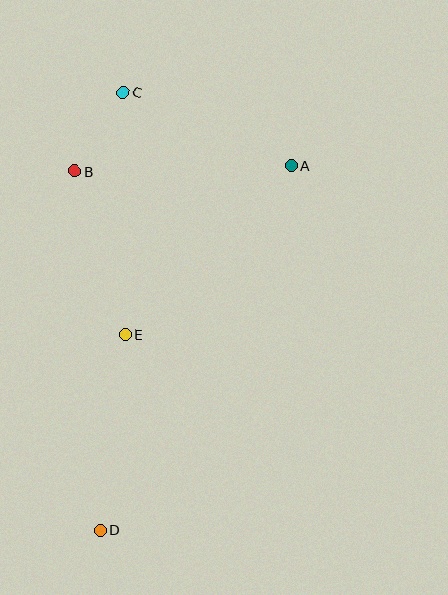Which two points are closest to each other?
Points B and C are closest to each other.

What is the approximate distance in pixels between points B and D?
The distance between B and D is approximately 360 pixels.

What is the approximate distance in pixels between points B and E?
The distance between B and E is approximately 171 pixels.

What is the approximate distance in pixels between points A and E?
The distance between A and E is approximately 237 pixels.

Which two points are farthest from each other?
Points C and D are farthest from each other.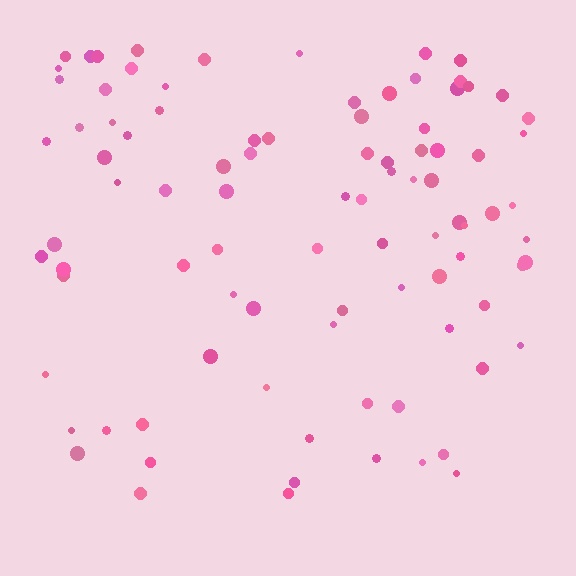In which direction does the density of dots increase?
From bottom to top, with the top side densest.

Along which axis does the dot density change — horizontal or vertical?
Vertical.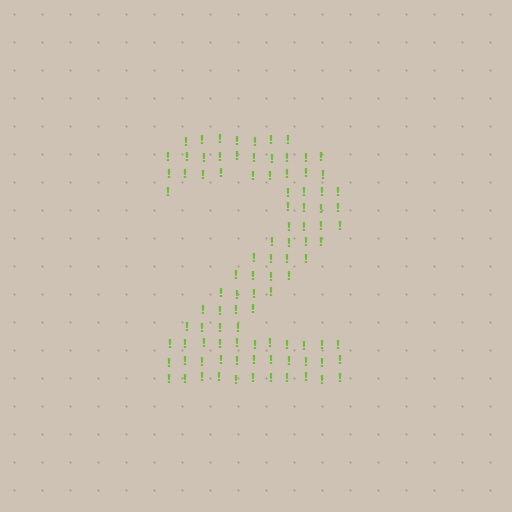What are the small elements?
The small elements are exclamation marks.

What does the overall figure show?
The overall figure shows the digit 2.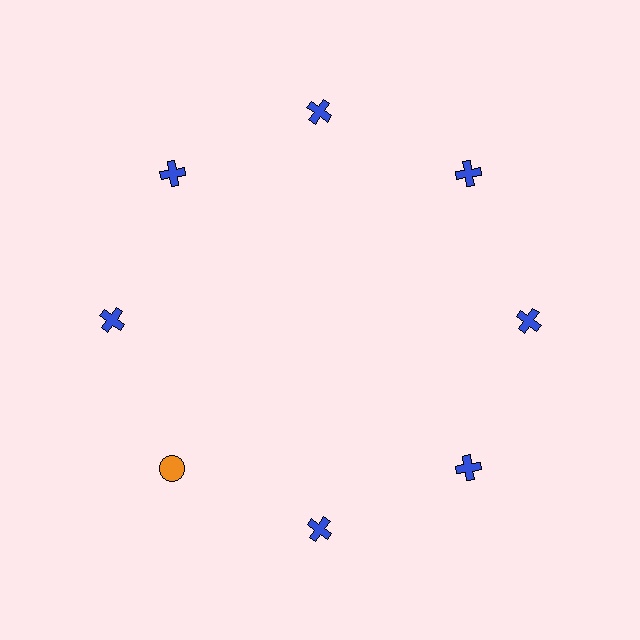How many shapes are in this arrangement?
There are 8 shapes arranged in a ring pattern.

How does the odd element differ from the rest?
It differs in both color (orange instead of blue) and shape (circle instead of cross).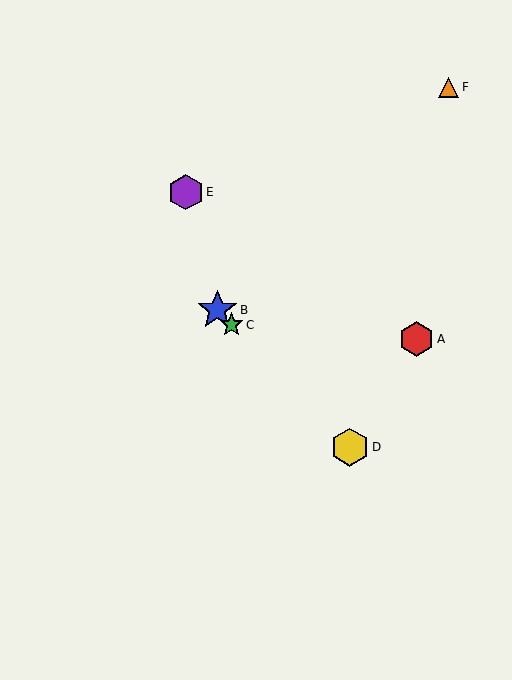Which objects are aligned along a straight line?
Objects B, C, D are aligned along a straight line.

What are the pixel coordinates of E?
Object E is at (186, 192).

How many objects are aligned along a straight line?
3 objects (B, C, D) are aligned along a straight line.